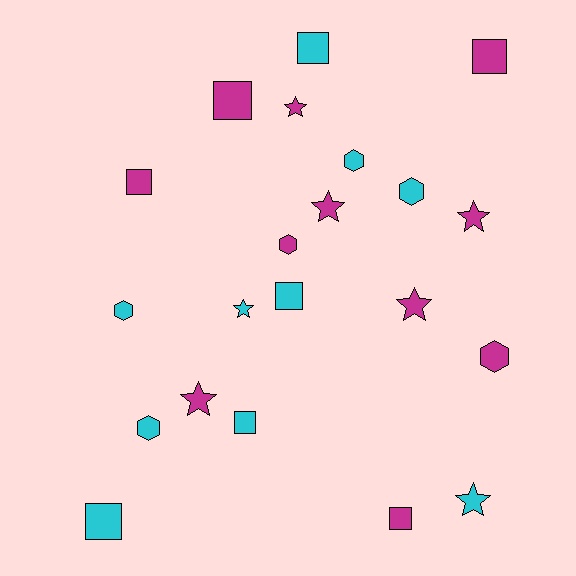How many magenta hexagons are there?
There are 2 magenta hexagons.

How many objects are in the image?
There are 21 objects.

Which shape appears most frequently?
Square, with 8 objects.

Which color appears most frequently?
Magenta, with 11 objects.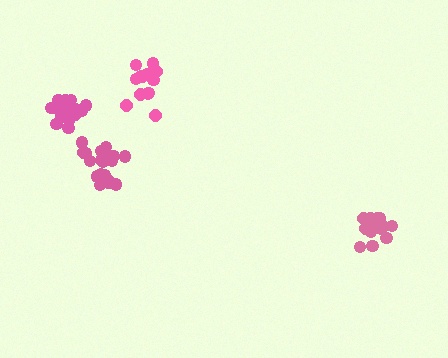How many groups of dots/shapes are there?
There are 4 groups.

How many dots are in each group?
Group 1: 19 dots, Group 2: 16 dots, Group 3: 19 dots, Group 4: 14 dots (68 total).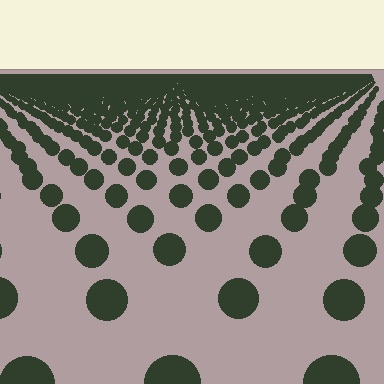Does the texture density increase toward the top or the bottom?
Density increases toward the top.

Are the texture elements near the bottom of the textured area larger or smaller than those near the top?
Larger. Near the bottom, elements are closer to the viewer and appear at a bigger on-screen size.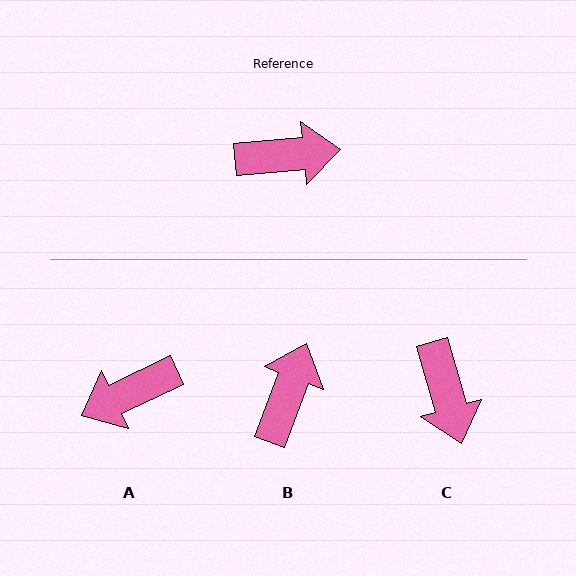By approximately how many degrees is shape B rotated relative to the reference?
Approximately 64 degrees counter-clockwise.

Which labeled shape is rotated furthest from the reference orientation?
A, about 160 degrees away.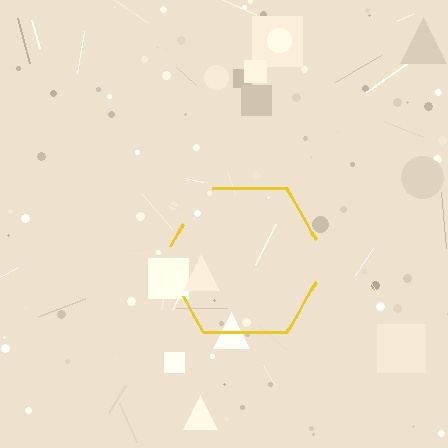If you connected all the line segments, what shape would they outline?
They would outline a hexagon.